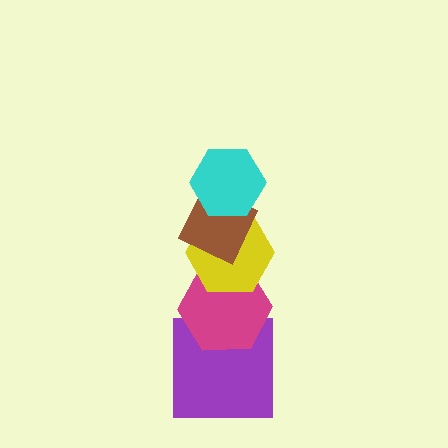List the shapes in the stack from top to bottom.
From top to bottom: the cyan hexagon, the brown diamond, the yellow hexagon, the magenta hexagon, the purple square.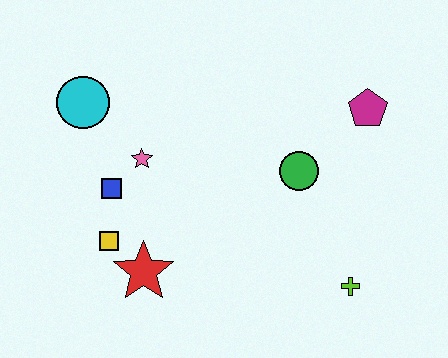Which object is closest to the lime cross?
The green circle is closest to the lime cross.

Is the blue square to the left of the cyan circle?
No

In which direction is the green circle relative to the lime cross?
The green circle is above the lime cross.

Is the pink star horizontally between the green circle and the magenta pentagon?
No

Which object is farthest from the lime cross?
The cyan circle is farthest from the lime cross.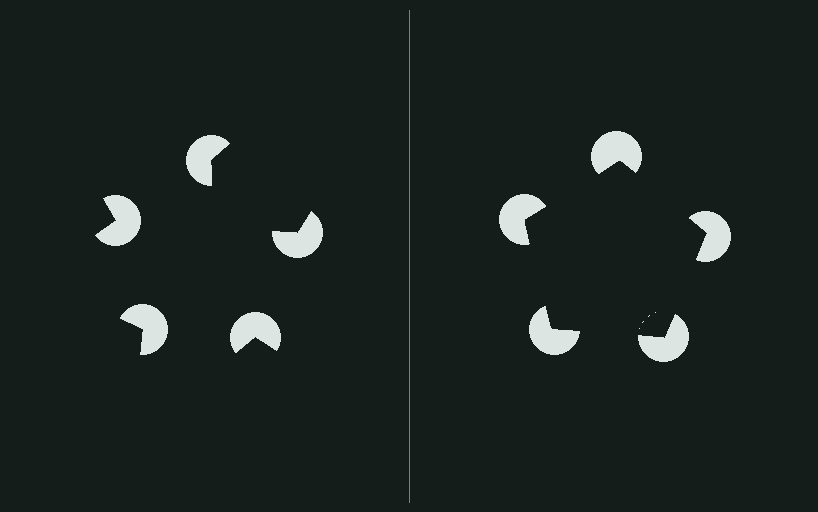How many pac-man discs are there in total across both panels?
10 — 5 on each side.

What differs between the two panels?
The pac-man discs are positioned identically on both sides; only the wedge orientations differ. On the right they align to a pentagon; on the left they are misaligned.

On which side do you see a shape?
An illusory pentagon appears on the right side. On the left side the wedge cuts are rotated, so no coherent shape forms.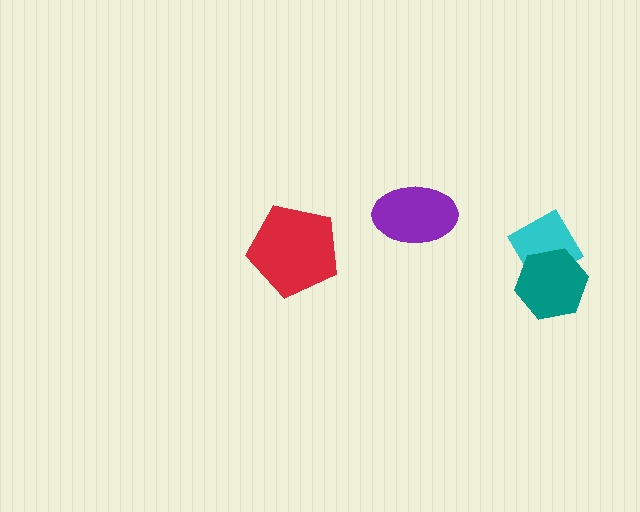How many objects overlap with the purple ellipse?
0 objects overlap with the purple ellipse.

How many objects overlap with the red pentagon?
0 objects overlap with the red pentagon.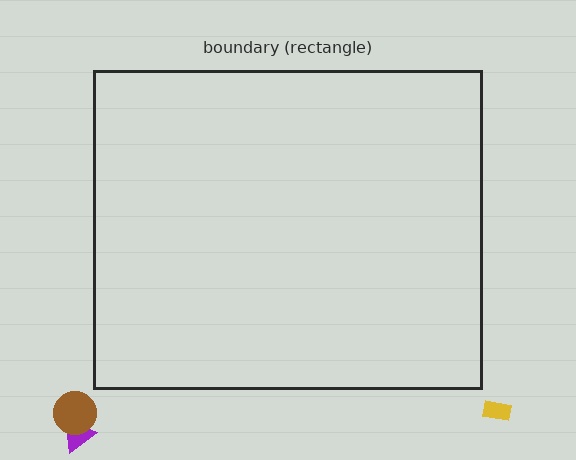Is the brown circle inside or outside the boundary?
Outside.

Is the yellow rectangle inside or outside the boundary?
Outside.